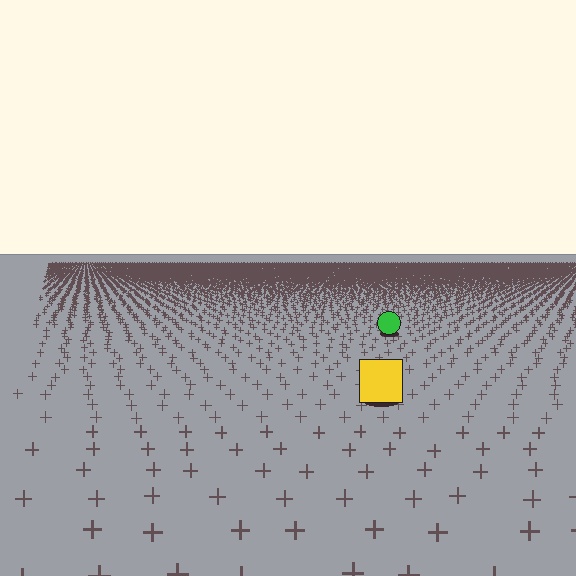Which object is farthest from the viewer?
The green circle is farthest from the viewer. It appears smaller and the ground texture around it is denser.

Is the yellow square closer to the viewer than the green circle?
Yes. The yellow square is closer — you can tell from the texture gradient: the ground texture is coarser near it.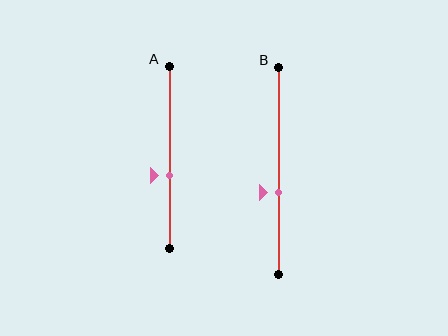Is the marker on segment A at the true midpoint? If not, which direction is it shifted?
No, the marker on segment A is shifted downward by about 10% of the segment length.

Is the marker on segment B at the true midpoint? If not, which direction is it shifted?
No, the marker on segment B is shifted downward by about 10% of the segment length.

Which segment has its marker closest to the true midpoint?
Segment A has its marker closest to the true midpoint.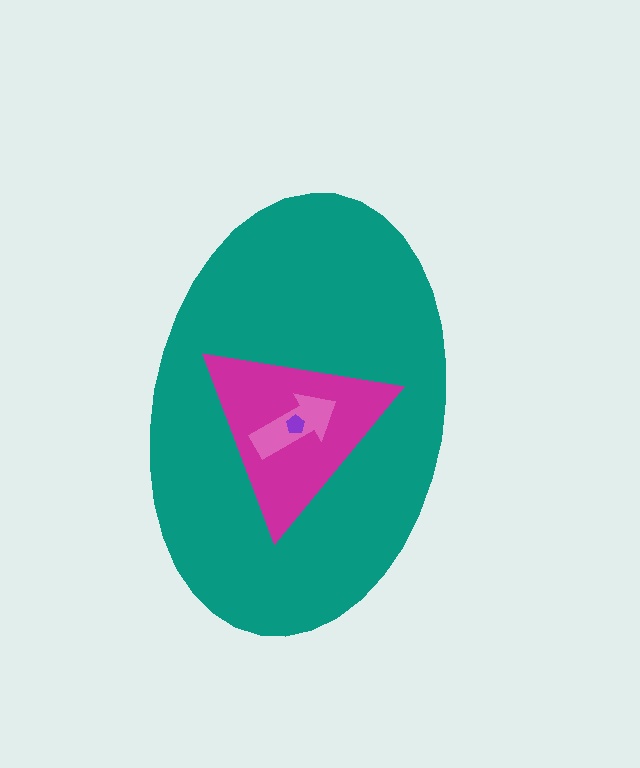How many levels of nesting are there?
4.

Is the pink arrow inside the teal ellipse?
Yes.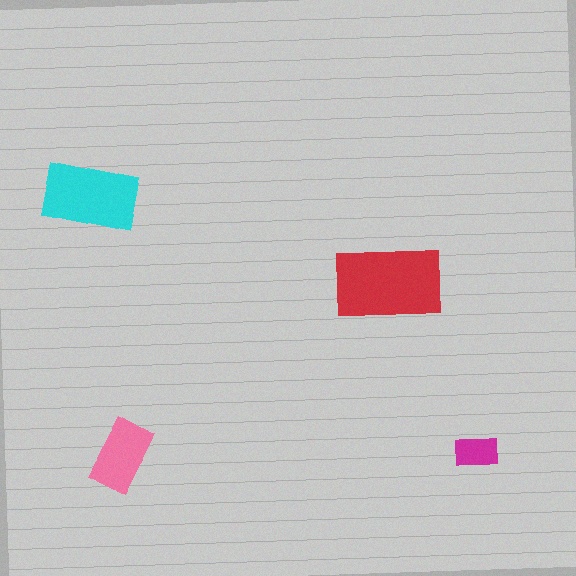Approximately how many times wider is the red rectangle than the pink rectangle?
About 1.5 times wider.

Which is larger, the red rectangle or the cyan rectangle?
The red one.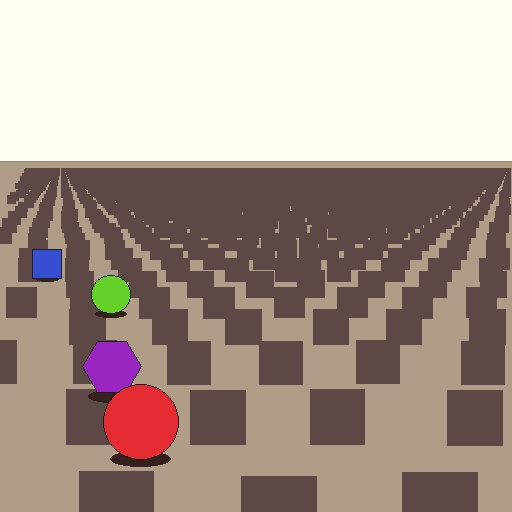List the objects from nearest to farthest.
From nearest to farthest: the red circle, the purple hexagon, the lime circle, the blue square.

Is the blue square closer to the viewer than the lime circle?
No. The lime circle is closer — you can tell from the texture gradient: the ground texture is coarser near it.